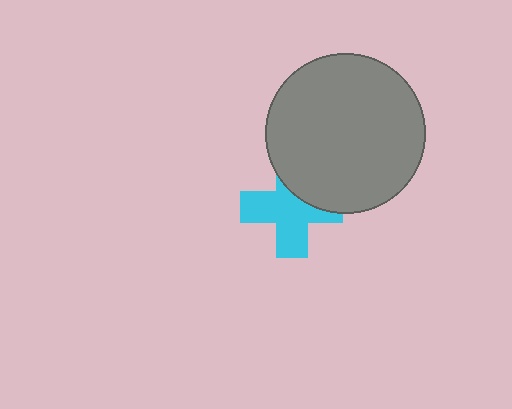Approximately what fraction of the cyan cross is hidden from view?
Roughly 33% of the cyan cross is hidden behind the gray circle.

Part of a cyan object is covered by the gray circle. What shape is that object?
It is a cross.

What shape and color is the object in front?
The object in front is a gray circle.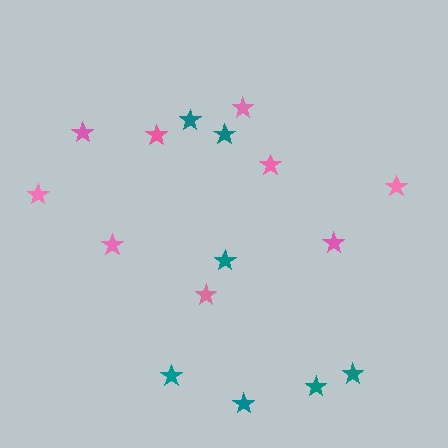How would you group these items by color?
There are 2 groups: one group of teal stars (7) and one group of pink stars (9).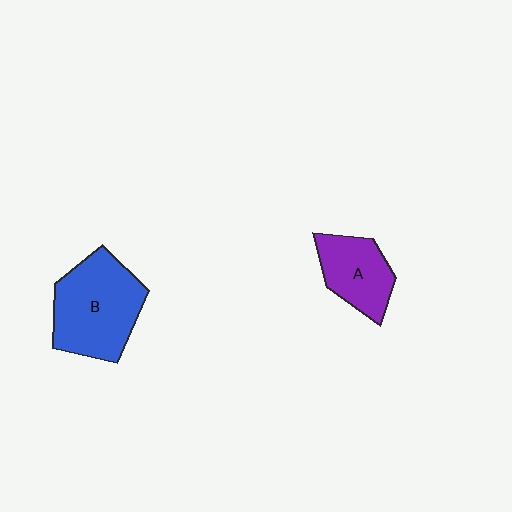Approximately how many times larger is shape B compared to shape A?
Approximately 1.6 times.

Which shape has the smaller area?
Shape A (purple).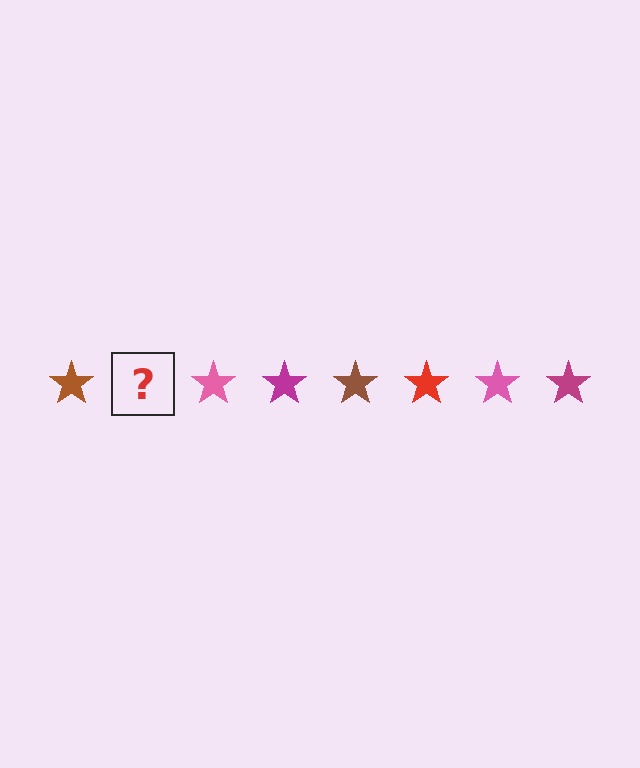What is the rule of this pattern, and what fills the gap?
The rule is that the pattern cycles through brown, red, pink, magenta stars. The gap should be filled with a red star.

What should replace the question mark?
The question mark should be replaced with a red star.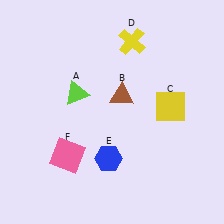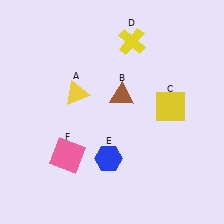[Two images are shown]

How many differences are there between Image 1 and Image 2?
There is 1 difference between the two images.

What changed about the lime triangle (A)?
In Image 1, A is lime. In Image 2, it changed to yellow.